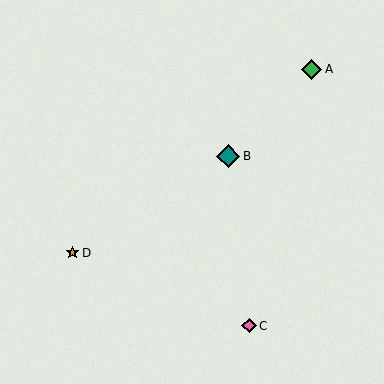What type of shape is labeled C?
Shape C is a pink diamond.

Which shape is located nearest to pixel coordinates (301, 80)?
The green diamond (labeled A) at (312, 69) is nearest to that location.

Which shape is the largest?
The teal diamond (labeled B) is the largest.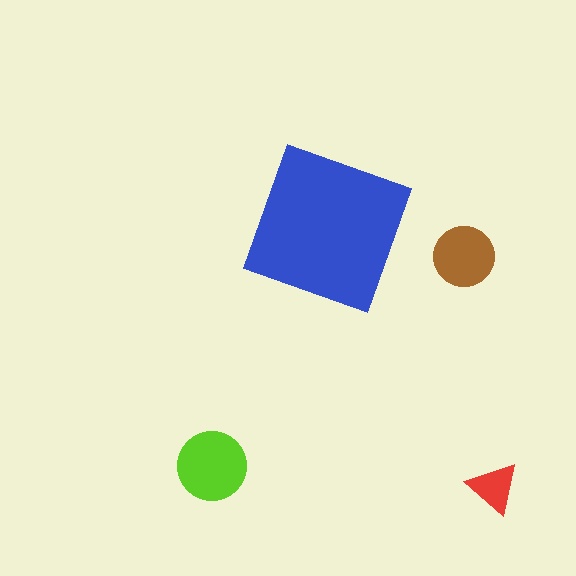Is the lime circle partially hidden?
No, the lime circle is fully visible.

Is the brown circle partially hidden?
No, the brown circle is fully visible.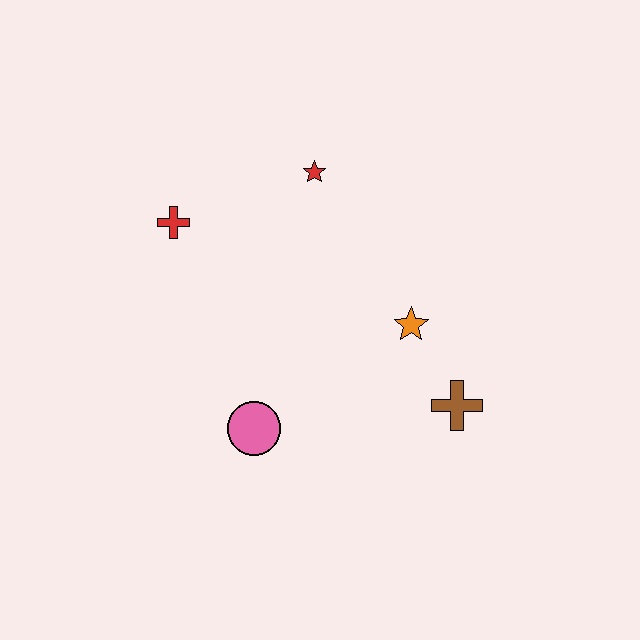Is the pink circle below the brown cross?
Yes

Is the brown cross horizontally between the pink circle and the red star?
No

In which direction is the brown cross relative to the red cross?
The brown cross is to the right of the red cross.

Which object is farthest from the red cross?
The brown cross is farthest from the red cross.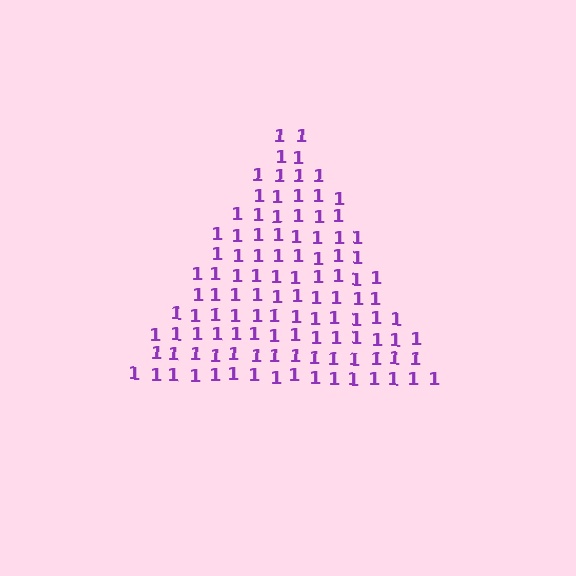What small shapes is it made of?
It is made of small digit 1's.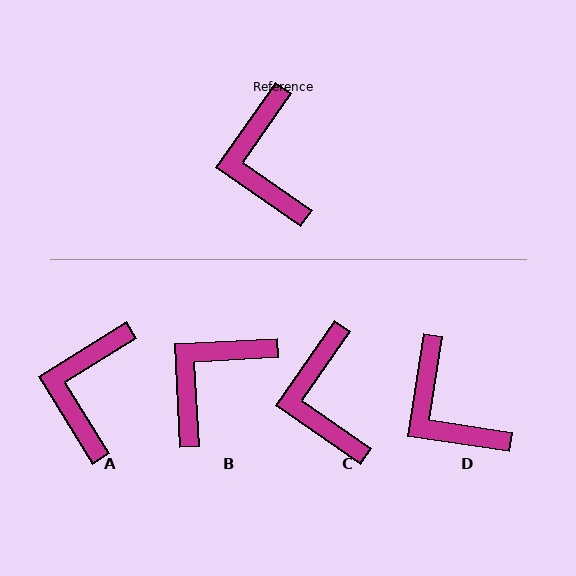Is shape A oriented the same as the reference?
No, it is off by about 23 degrees.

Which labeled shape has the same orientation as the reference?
C.